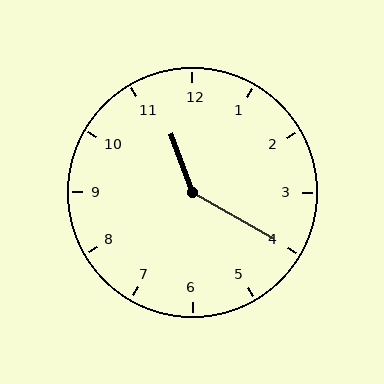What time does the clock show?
11:20.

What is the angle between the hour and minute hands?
Approximately 140 degrees.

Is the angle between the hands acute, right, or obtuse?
It is obtuse.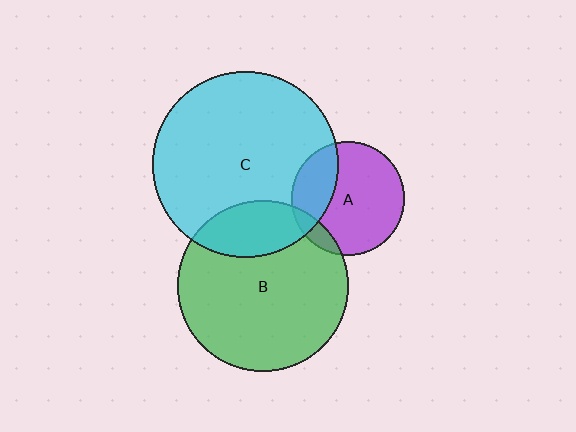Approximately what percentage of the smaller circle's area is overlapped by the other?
Approximately 10%.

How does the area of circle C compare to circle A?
Approximately 2.7 times.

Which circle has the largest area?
Circle C (cyan).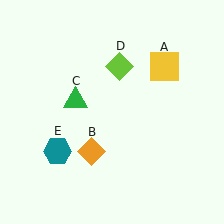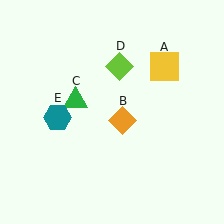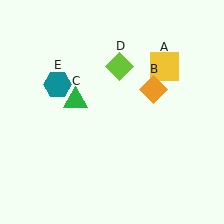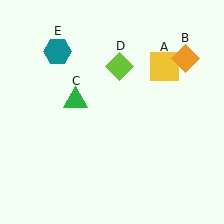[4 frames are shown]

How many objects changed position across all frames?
2 objects changed position: orange diamond (object B), teal hexagon (object E).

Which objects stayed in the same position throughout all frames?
Yellow square (object A) and green triangle (object C) and lime diamond (object D) remained stationary.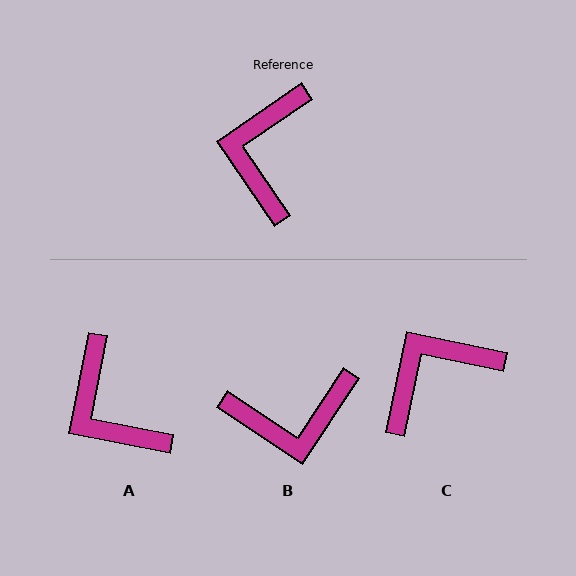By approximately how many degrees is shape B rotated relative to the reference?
Approximately 112 degrees counter-clockwise.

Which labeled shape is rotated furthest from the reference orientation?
B, about 112 degrees away.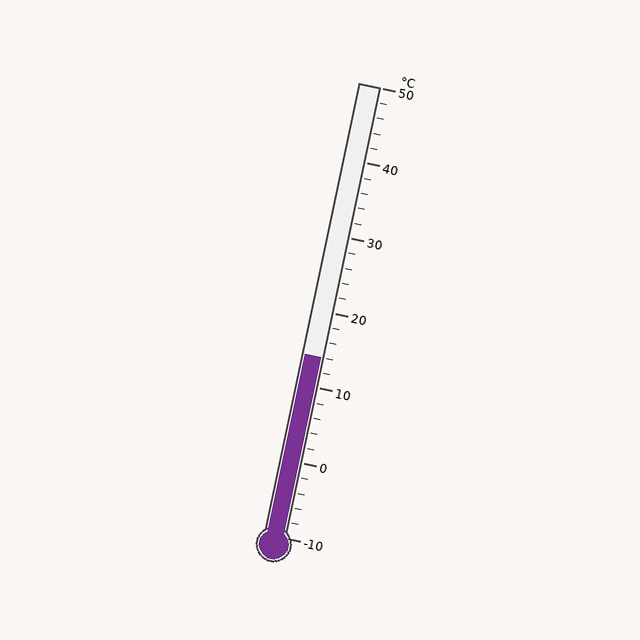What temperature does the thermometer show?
The thermometer shows approximately 14°C.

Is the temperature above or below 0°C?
The temperature is above 0°C.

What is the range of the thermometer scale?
The thermometer scale ranges from -10°C to 50°C.